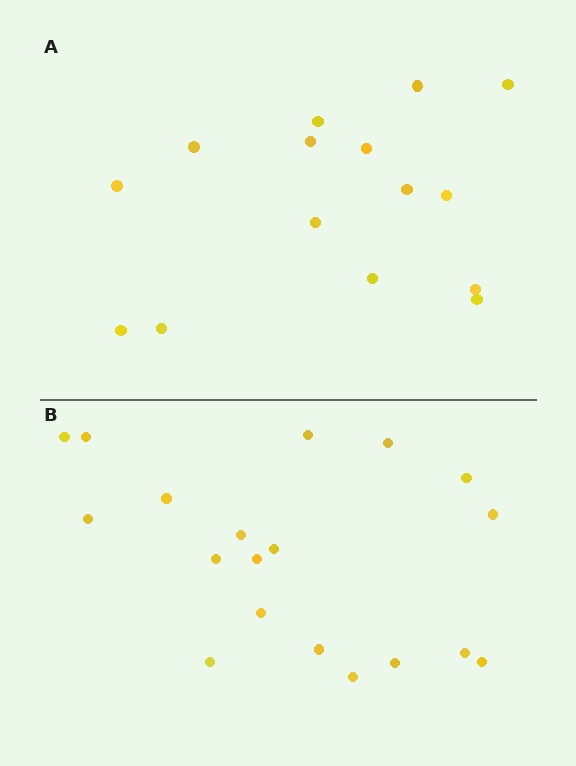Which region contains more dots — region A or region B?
Region B (the bottom region) has more dots.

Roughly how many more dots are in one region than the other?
Region B has about 4 more dots than region A.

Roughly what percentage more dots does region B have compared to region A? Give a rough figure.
About 25% more.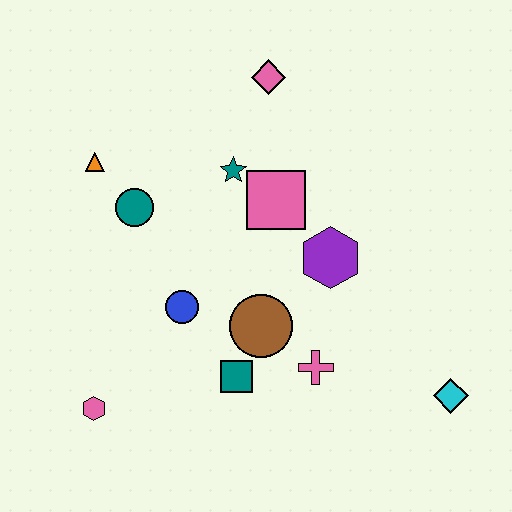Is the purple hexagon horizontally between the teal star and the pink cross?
No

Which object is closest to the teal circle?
The orange triangle is closest to the teal circle.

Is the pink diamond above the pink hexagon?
Yes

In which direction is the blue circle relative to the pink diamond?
The blue circle is below the pink diamond.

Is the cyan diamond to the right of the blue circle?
Yes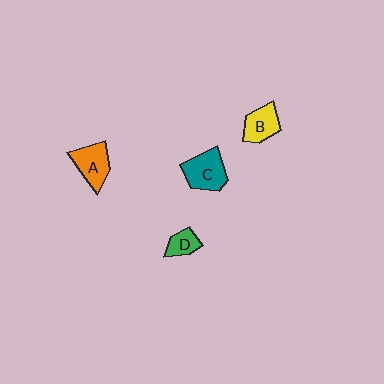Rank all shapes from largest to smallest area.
From largest to smallest: C (teal), A (orange), B (yellow), D (green).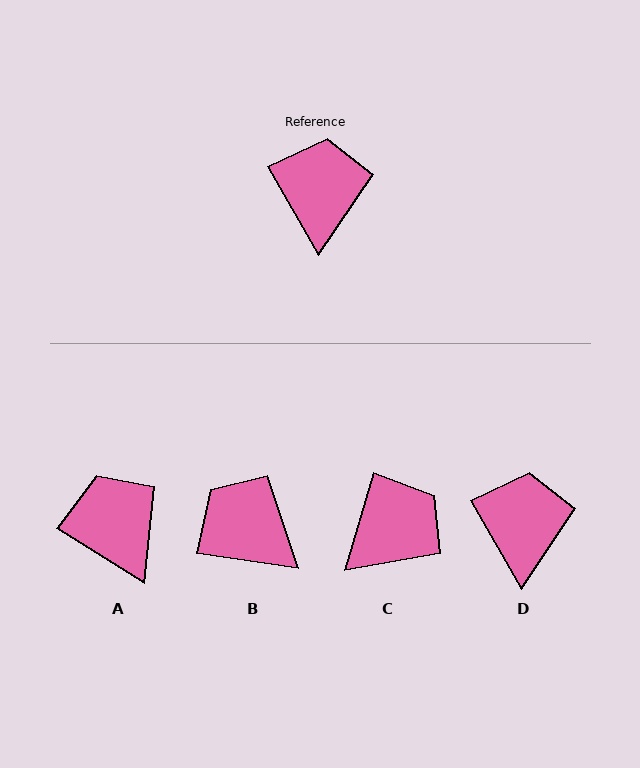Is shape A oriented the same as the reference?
No, it is off by about 28 degrees.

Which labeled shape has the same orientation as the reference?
D.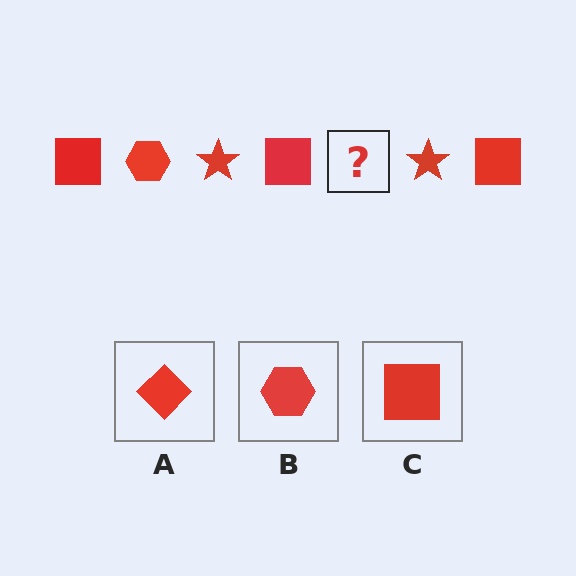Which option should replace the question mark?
Option B.